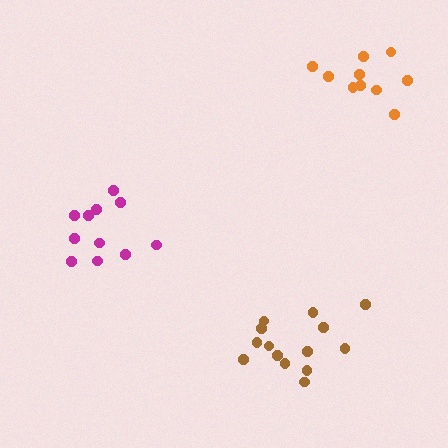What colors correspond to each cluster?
The clusters are colored: magenta, brown, orange.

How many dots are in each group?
Group 1: 11 dots, Group 2: 14 dots, Group 3: 10 dots (35 total).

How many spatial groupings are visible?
There are 3 spatial groupings.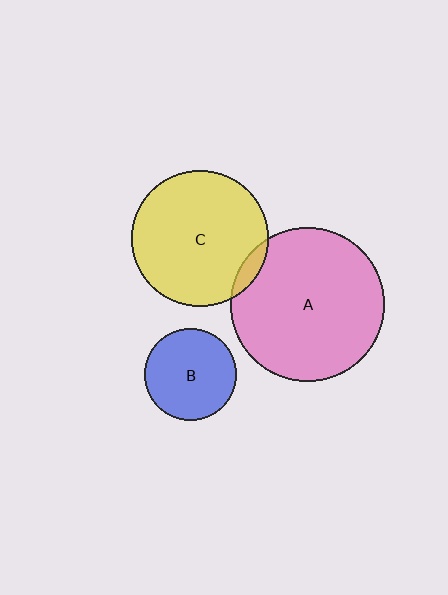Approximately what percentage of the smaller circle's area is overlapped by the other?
Approximately 5%.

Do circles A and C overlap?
Yes.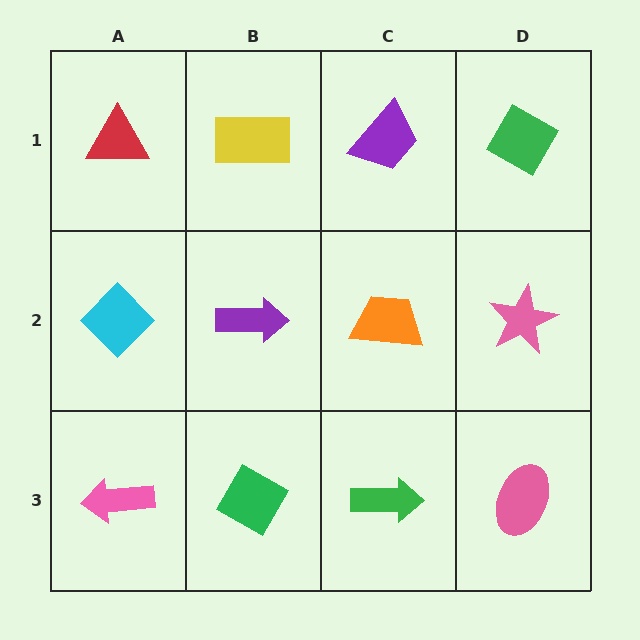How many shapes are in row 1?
4 shapes.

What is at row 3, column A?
A pink arrow.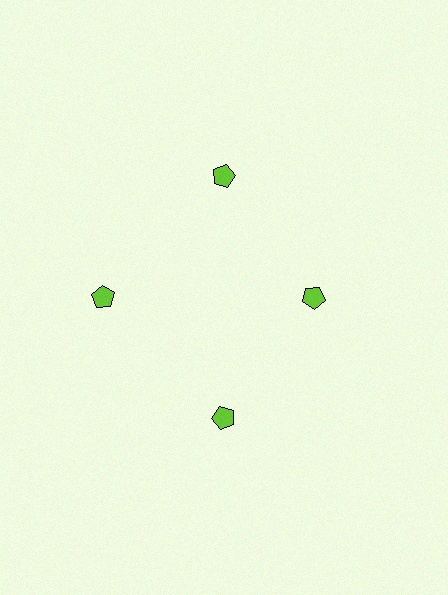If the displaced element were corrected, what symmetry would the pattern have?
It would have 4-fold rotational symmetry — the pattern would map onto itself every 90 degrees.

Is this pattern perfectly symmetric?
No. The 4 lime pentagons are arranged in a ring, but one element near the 3 o'clock position is pulled inward toward the center, breaking the 4-fold rotational symmetry.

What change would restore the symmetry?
The symmetry would be restored by moving it outward, back onto the ring so that all 4 pentagons sit at equal angles and equal distance from the center.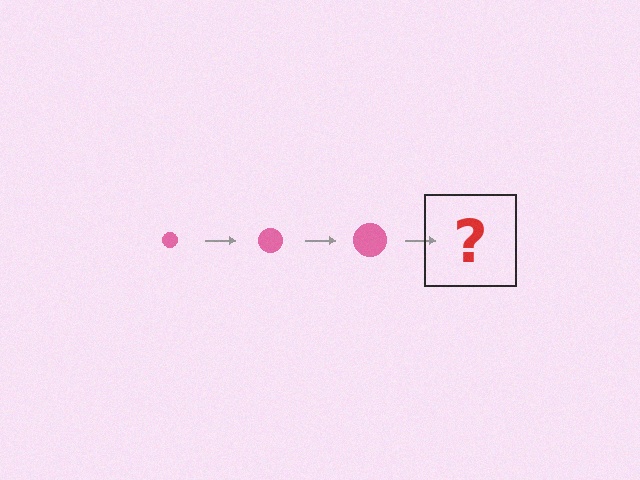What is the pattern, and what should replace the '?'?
The pattern is that the circle gets progressively larger each step. The '?' should be a pink circle, larger than the previous one.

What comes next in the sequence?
The next element should be a pink circle, larger than the previous one.